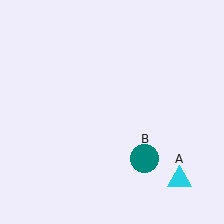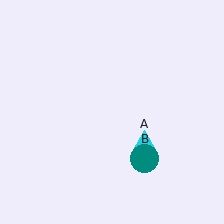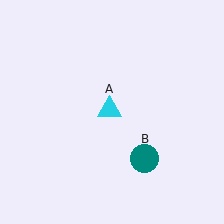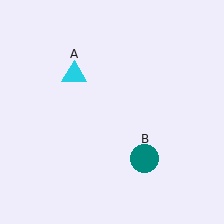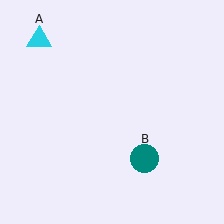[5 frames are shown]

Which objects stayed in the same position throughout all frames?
Teal circle (object B) remained stationary.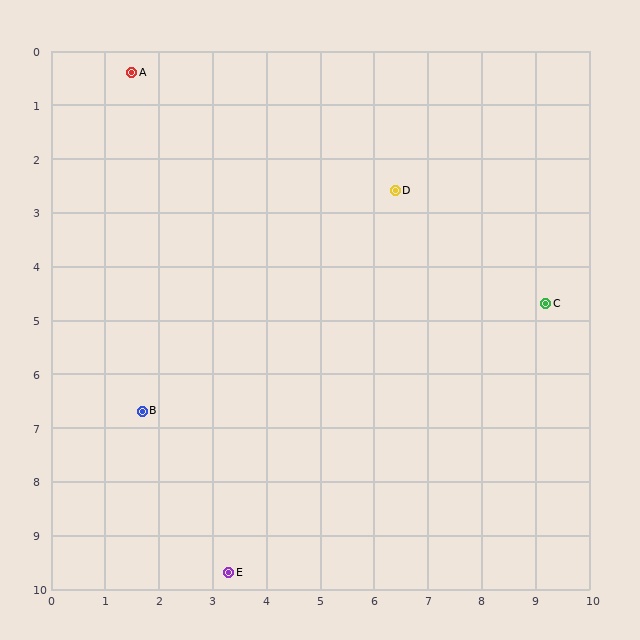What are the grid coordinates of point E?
Point E is at approximately (3.3, 9.7).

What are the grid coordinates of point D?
Point D is at approximately (6.4, 2.6).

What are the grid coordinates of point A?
Point A is at approximately (1.5, 0.4).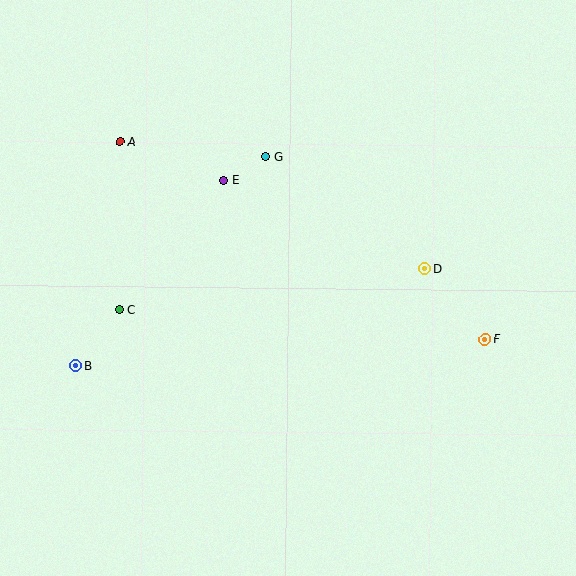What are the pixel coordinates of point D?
Point D is at (425, 269).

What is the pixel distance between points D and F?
The distance between D and F is 93 pixels.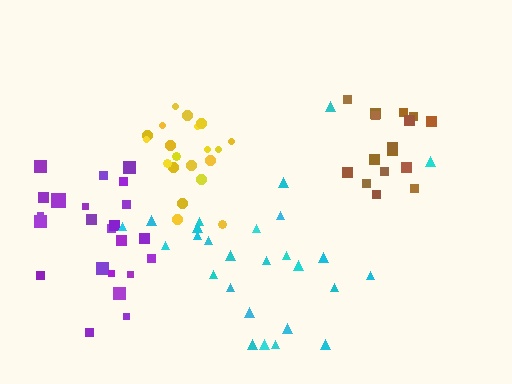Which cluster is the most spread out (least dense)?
Cyan.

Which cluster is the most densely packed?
Yellow.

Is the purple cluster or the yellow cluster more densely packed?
Yellow.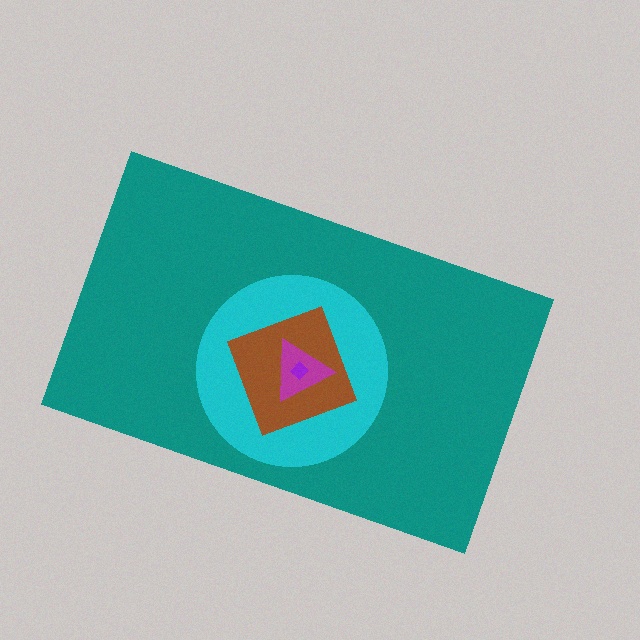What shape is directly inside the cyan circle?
The brown square.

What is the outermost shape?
The teal rectangle.